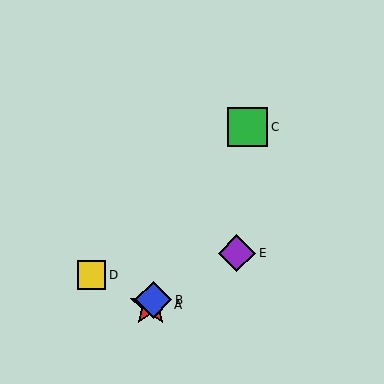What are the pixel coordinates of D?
Object D is at (92, 275).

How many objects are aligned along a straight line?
3 objects (A, B, C) are aligned along a straight line.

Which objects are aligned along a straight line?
Objects A, B, C are aligned along a straight line.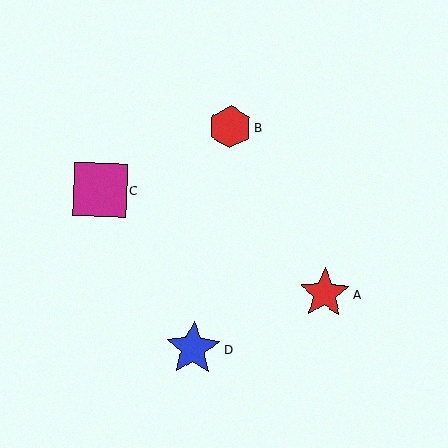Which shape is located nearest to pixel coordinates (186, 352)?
The blue star (labeled D) at (193, 349) is nearest to that location.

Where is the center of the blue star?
The center of the blue star is at (193, 349).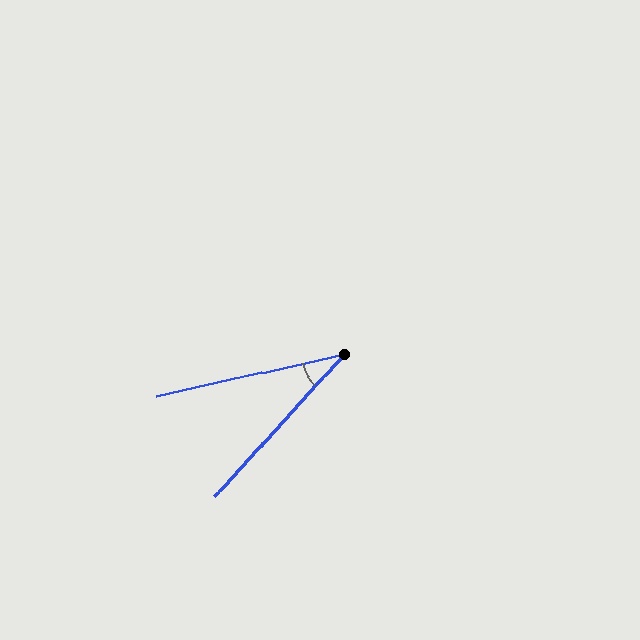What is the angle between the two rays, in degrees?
Approximately 35 degrees.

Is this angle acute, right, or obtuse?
It is acute.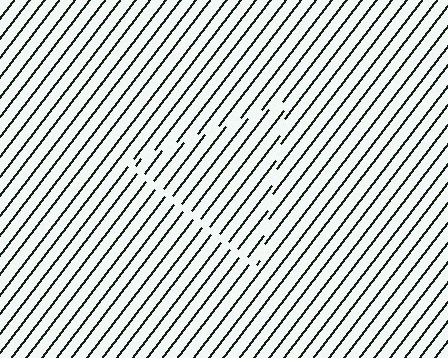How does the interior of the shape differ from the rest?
The interior of the shape contains the same grating, shifted by half a period — the contour is defined by the phase discontinuity where line-ends from the inner and outer gratings abut.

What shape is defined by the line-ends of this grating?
An illusory triangle. The interior of the shape contains the same grating, shifted by half a period — the contour is defined by the phase discontinuity where line-ends from the inner and outer gratings abut.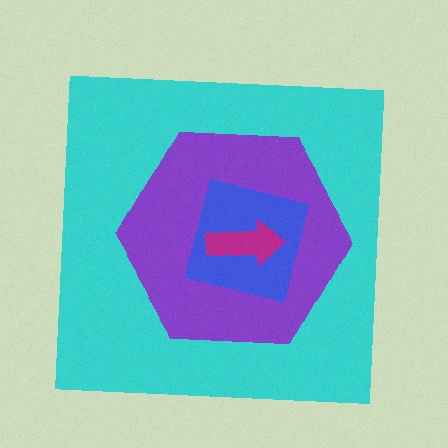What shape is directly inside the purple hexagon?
The blue square.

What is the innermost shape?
The magenta arrow.